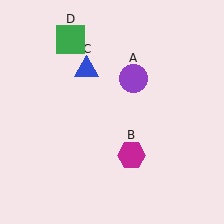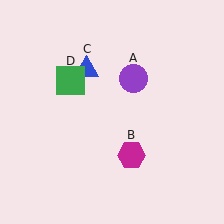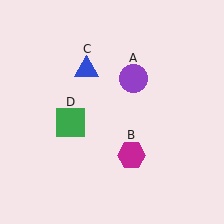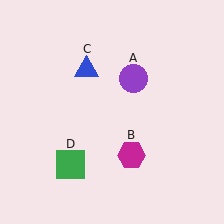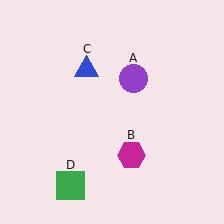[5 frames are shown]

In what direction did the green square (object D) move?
The green square (object D) moved down.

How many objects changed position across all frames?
1 object changed position: green square (object D).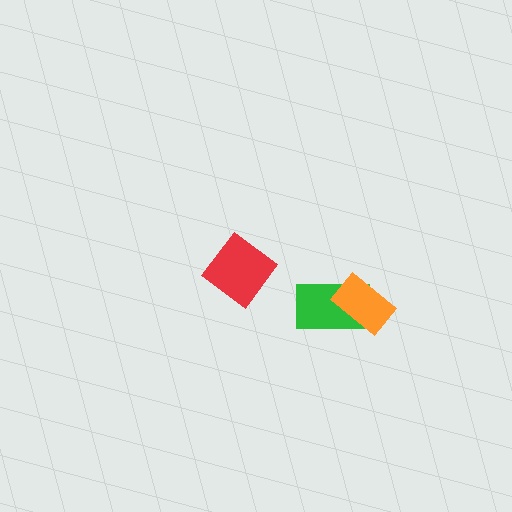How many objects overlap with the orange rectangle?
1 object overlaps with the orange rectangle.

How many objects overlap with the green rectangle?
1 object overlaps with the green rectangle.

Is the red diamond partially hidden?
No, no other shape covers it.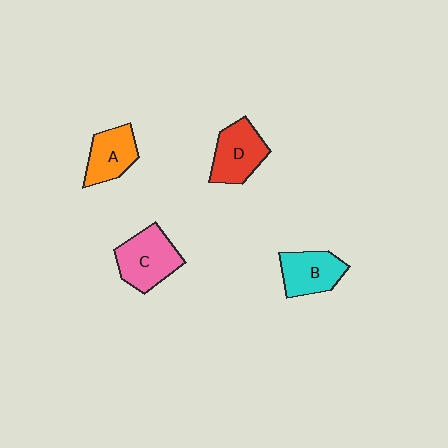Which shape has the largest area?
Shape C (pink).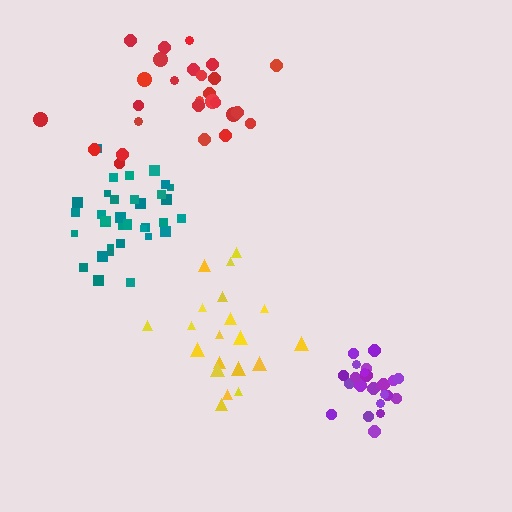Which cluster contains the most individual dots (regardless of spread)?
Teal (35).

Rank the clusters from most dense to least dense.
teal, purple, yellow, red.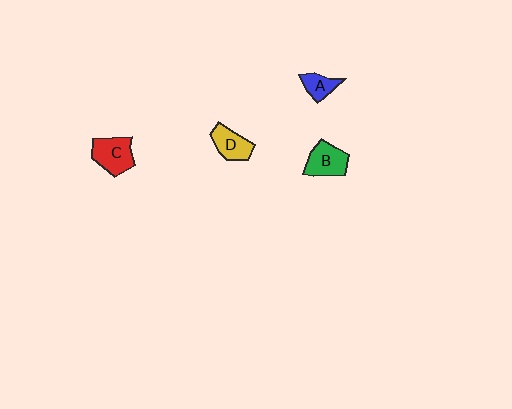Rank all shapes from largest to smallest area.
From largest to smallest: C (red), B (green), D (yellow), A (blue).